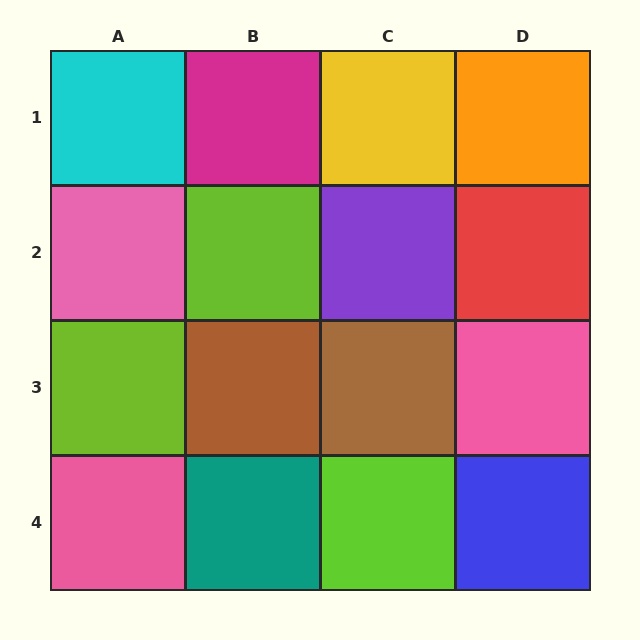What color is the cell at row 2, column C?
Purple.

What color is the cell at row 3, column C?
Brown.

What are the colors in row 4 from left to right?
Pink, teal, lime, blue.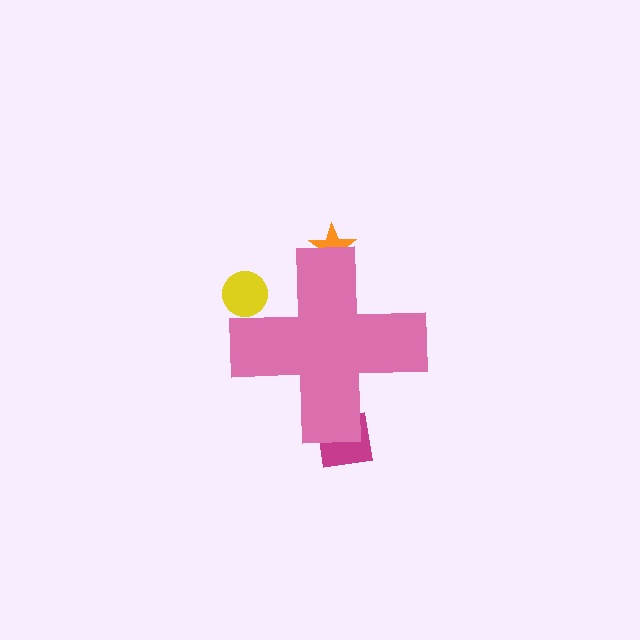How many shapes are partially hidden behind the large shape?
3 shapes are partially hidden.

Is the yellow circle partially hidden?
Yes, the yellow circle is partially hidden behind the pink cross.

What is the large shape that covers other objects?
A pink cross.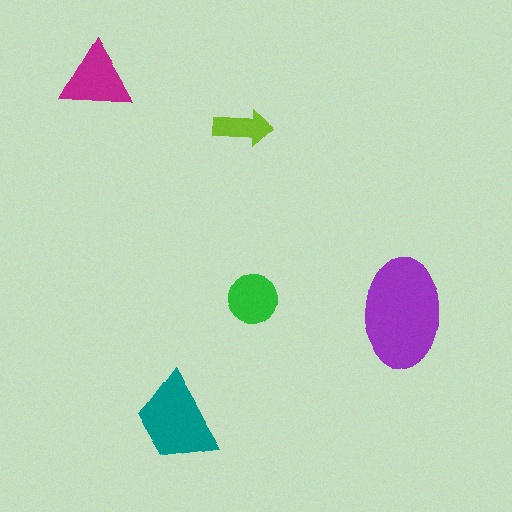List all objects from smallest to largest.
The lime arrow, the green circle, the magenta triangle, the teal trapezoid, the purple ellipse.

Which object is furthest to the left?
The magenta triangle is leftmost.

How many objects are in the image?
There are 5 objects in the image.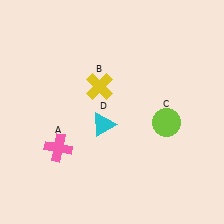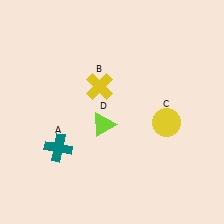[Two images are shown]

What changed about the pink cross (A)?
In Image 1, A is pink. In Image 2, it changed to teal.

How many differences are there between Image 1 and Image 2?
There are 3 differences between the two images.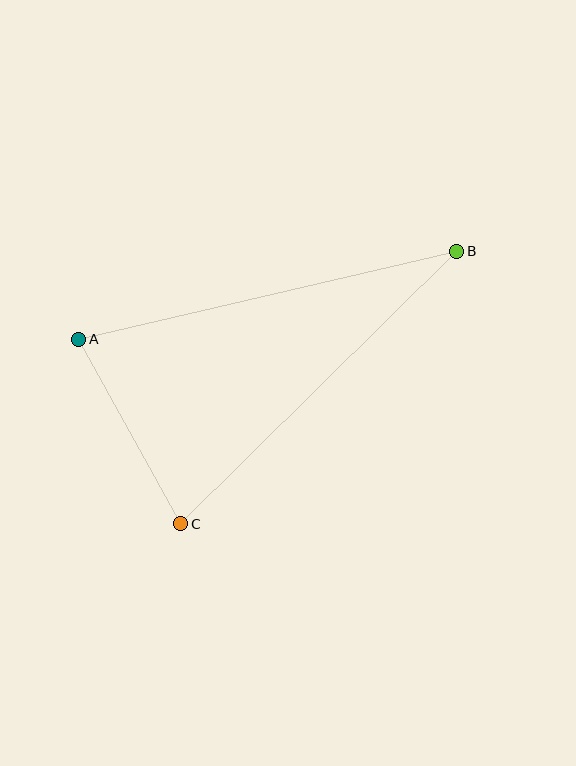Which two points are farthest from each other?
Points A and B are farthest from each other.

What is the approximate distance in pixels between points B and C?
The distance between B and C is approximately 388 pixels.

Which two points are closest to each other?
Points A and C are closest to each other.